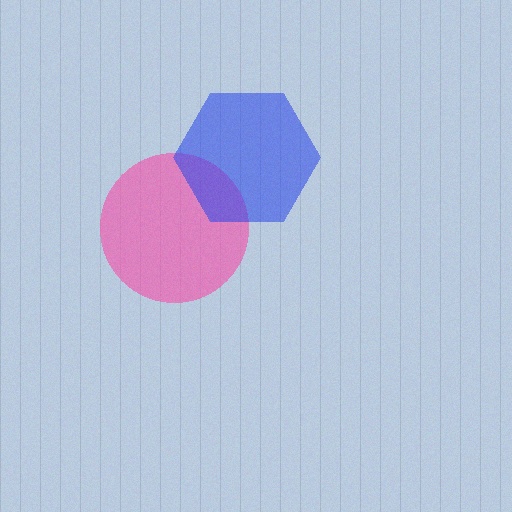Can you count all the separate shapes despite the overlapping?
Yes, there are 2 separate shapes.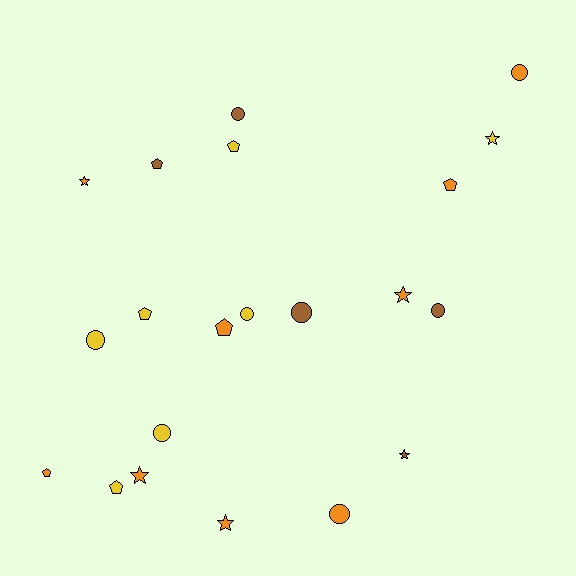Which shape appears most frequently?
Circle, with 8 objects.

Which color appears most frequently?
Orange, with 9 objects.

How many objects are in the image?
There are 21 objects.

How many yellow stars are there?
There is 1 yellow star.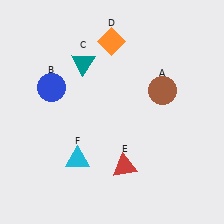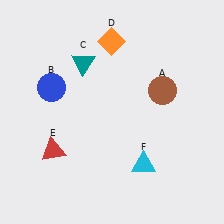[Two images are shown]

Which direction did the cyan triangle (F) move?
The cyan triangle (F) moved right.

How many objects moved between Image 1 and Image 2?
2 objects moved between the two images.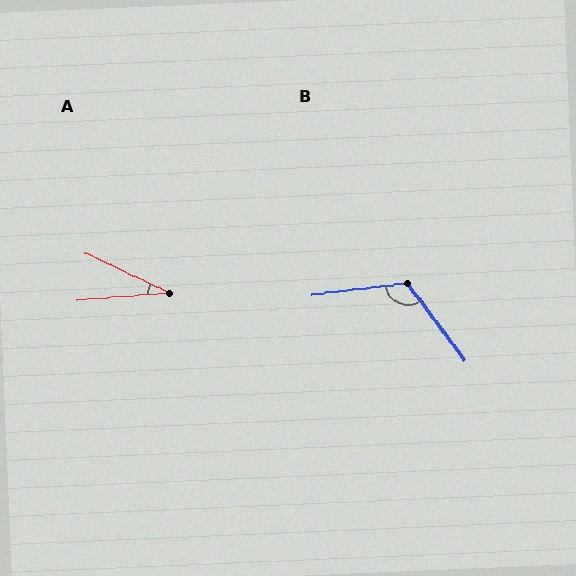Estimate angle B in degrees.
Approximately 120 degrees.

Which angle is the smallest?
A, at approximately 30 degrees.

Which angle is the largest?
B, at approximately 120 degrees.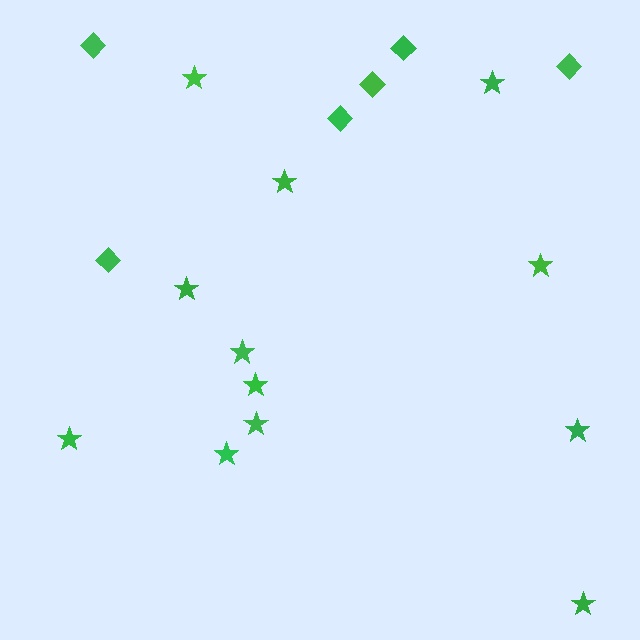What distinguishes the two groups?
There are 2 groups: one group of stars (12) and one group of diamonds (6).